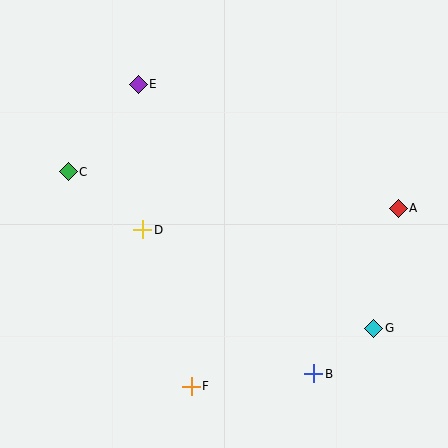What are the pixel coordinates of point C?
Point C is at (68, 172).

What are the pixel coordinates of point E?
Point E is at (138, 84).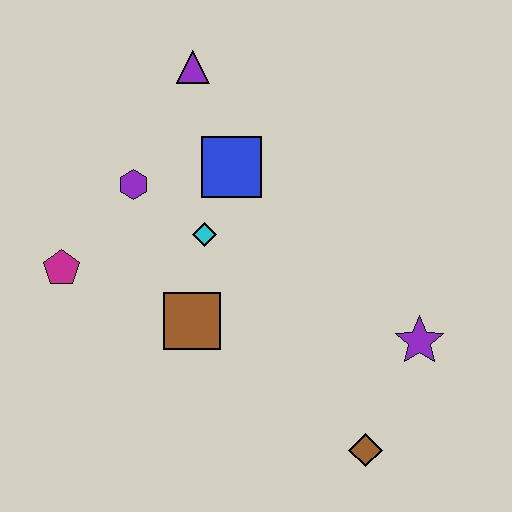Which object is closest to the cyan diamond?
The blue square is closest to the cyan diamond.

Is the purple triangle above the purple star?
Yes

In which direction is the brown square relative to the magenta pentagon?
The brown square is to the right of the magenta pentagon.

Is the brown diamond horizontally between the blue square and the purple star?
Yes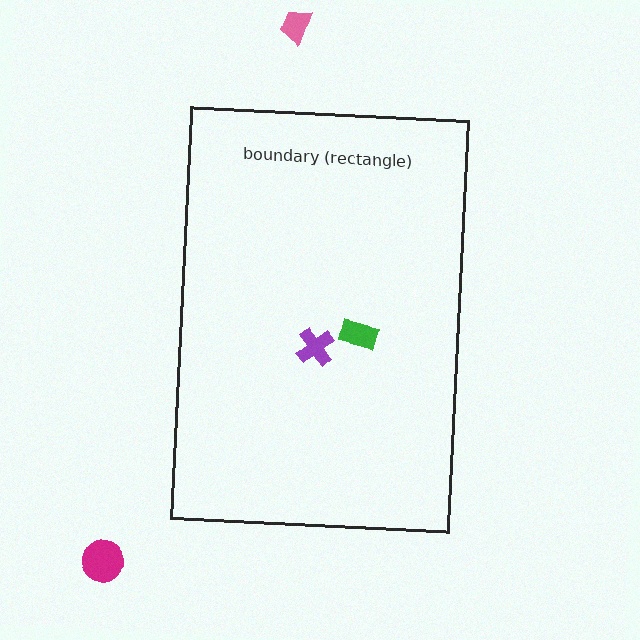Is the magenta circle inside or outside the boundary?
Outside.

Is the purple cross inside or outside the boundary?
Inside.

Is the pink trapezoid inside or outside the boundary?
Outside.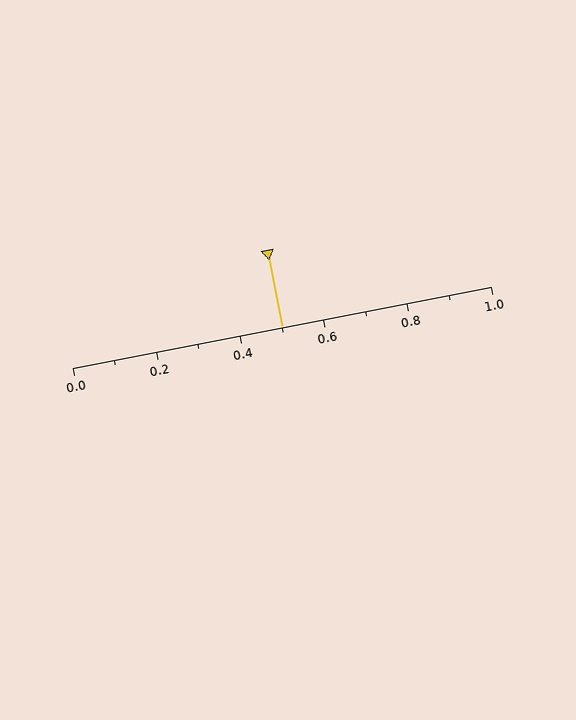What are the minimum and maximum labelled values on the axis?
The axis runs from 0.0 to 1.0.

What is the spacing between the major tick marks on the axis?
The major ticks are spaced 0.2 apart.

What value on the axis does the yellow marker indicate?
The marker indicates approximately 0.5.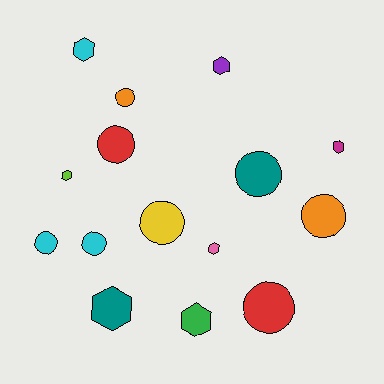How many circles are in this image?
There are 8 circles.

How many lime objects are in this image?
There is 1 lime object.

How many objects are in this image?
There are 15 objects.